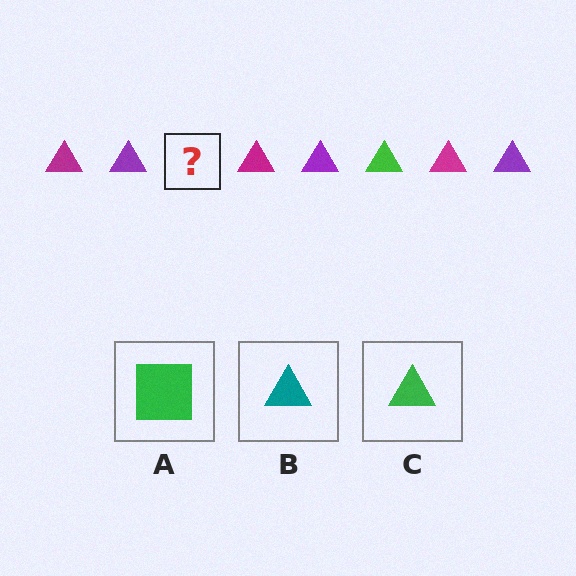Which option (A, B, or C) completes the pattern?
C.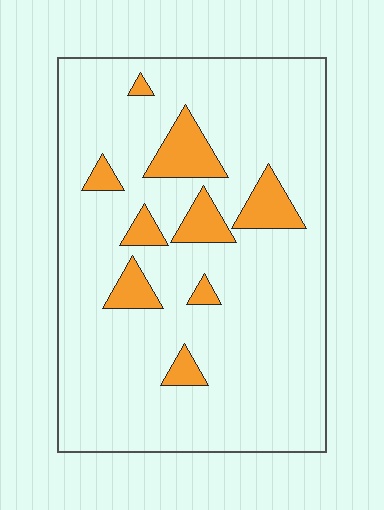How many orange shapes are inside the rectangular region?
9.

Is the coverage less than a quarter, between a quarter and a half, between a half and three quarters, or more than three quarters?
Less than a quarter.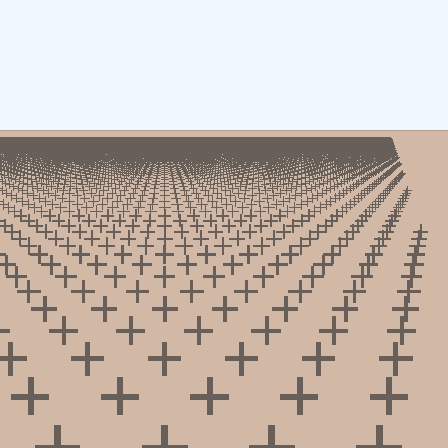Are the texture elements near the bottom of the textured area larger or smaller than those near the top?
Larger. Near the bottom, elements are closer to the viewer and appear at a bigger on-screen size.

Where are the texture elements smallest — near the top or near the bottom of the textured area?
Near the top.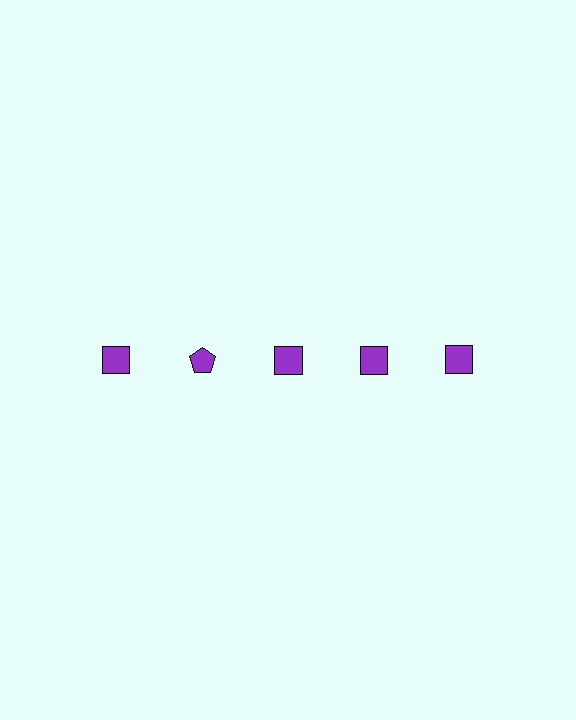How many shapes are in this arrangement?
There are 5 shapes arranged in a grid pattern.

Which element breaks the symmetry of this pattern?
The purple pentagon in the top row, second from left column breaks the symmetry. All other shapes are purple squares.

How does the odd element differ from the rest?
It has a different shape: pentagon instead of square.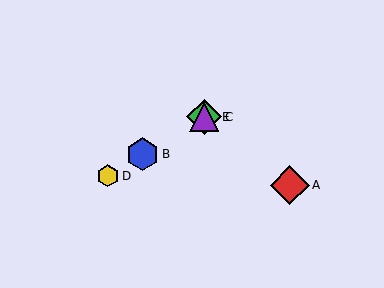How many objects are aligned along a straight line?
4 objects (B, C, D, E) are aligned along a straight line.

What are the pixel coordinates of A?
Object A is at (290, 185).